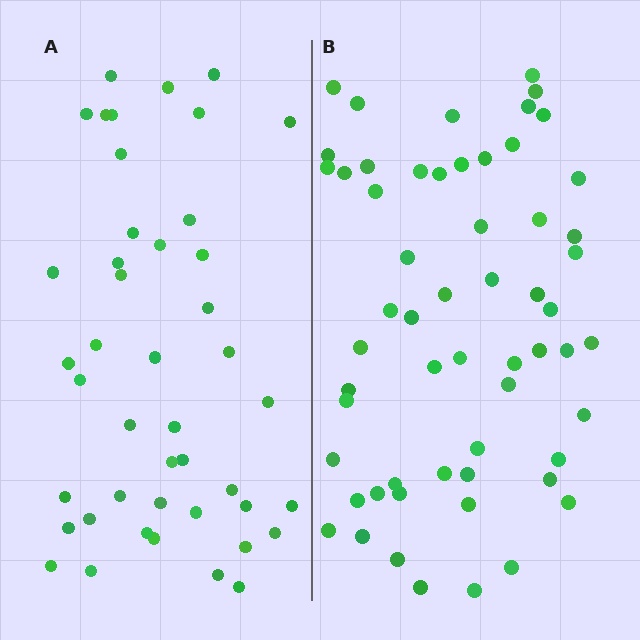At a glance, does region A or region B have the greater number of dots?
Region B (the right region) has more dots.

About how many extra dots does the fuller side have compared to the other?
Region B has approximately 15 more dots than region A.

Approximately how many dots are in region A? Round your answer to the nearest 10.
About 40 dots. (The exact count is 44, which rounds to 40.)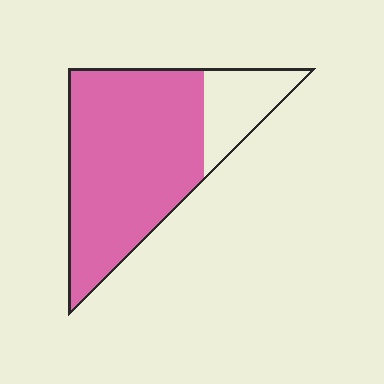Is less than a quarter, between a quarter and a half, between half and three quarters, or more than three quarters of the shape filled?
More than three quarters.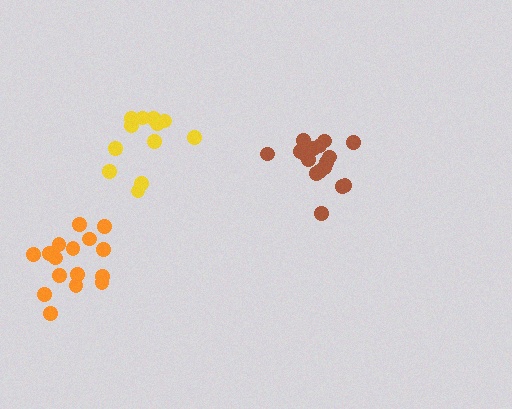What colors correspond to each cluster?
The clusters are colored: brown, yellow, orange.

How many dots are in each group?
Group 1: 17 dots, Group 2: 12 dots, Group 3: 16 dots (45 total).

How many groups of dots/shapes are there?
There are 3 groups.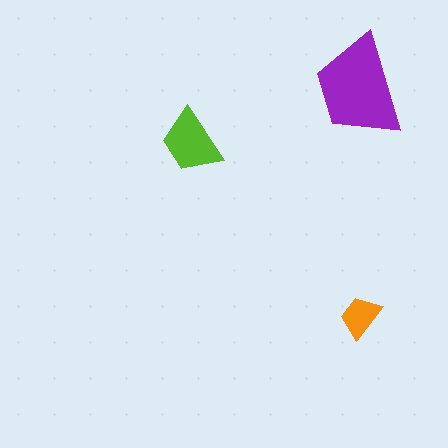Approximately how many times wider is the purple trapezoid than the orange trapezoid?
About 2.5 times wider.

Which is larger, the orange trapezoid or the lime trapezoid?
The lime one.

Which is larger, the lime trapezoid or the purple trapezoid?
The purple one.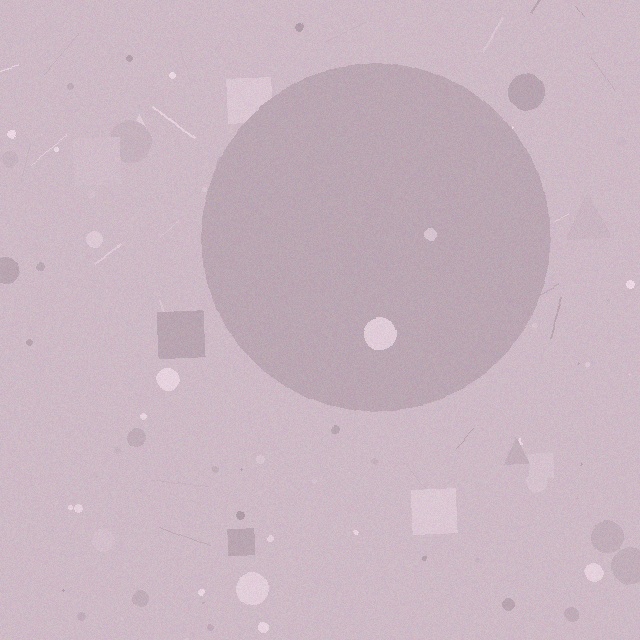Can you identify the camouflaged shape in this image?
The camouflaged shape is a circle.